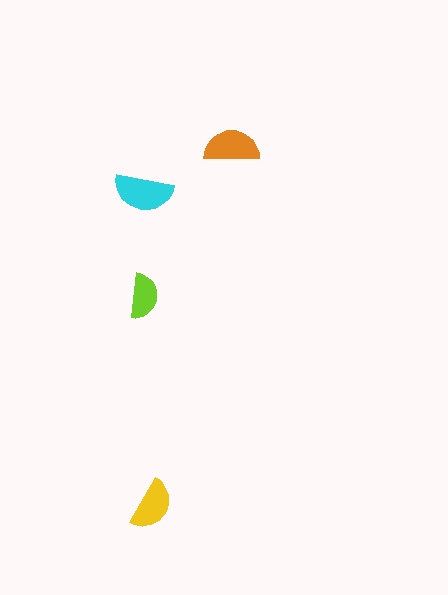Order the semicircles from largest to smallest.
the cyan one, the orange one, the yellow one, the lime one.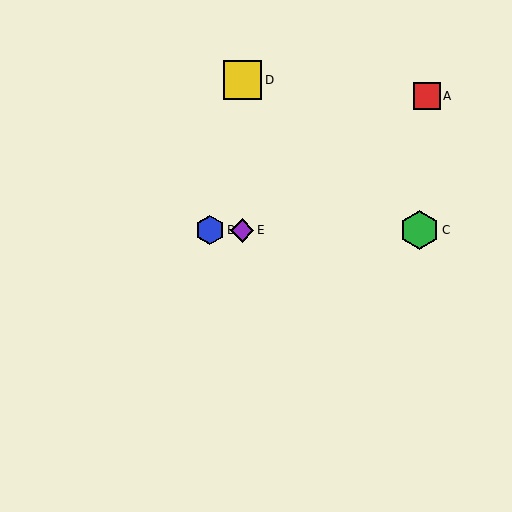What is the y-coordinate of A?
Object A is at y≈96.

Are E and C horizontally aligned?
Yes, both are at y≈230.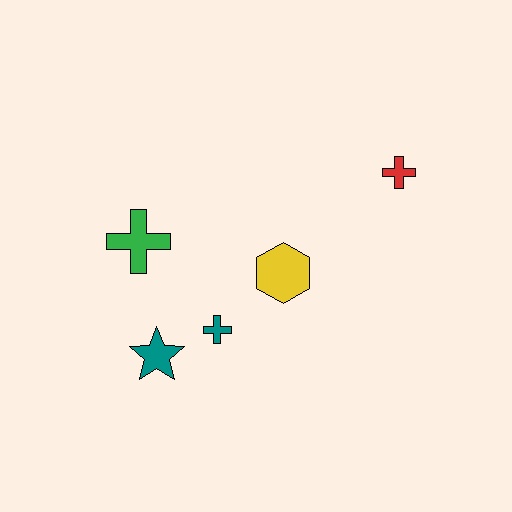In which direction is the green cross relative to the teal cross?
The green cross is above the teal cross.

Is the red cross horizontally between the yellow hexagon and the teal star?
No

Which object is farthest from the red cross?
The teal star is farthest from the red cross.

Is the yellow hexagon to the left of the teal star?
No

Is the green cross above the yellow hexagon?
Yes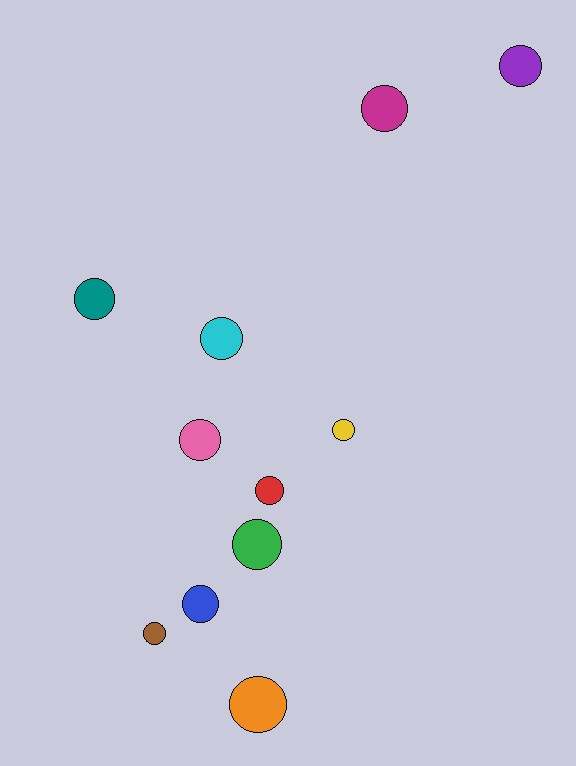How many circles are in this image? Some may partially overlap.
There are 11 circles.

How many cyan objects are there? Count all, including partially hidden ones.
There is 1 cyan object.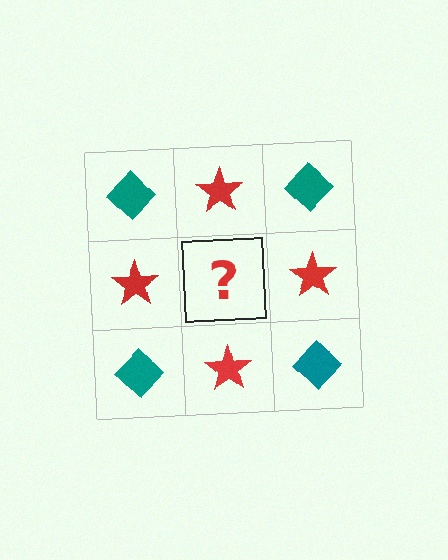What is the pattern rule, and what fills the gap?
The rule is that it alternates teal diamond and red star in a checkerboard pattern. The gap should be filled with a teal diamond.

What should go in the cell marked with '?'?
The missing cell should contain a teal diamond.